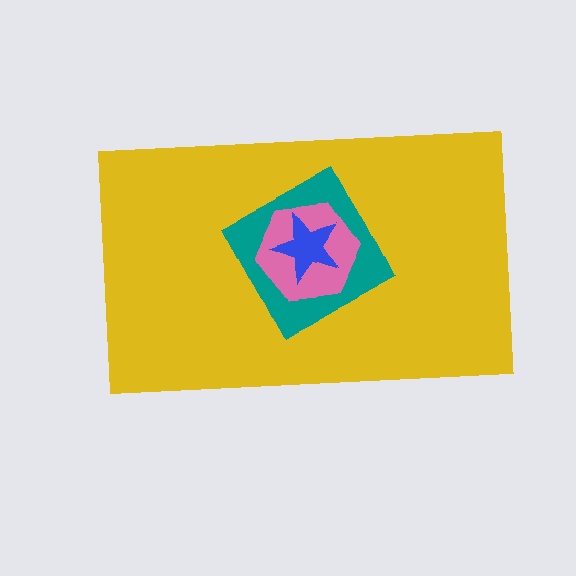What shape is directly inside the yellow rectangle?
The teal diamond.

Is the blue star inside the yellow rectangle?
Yes.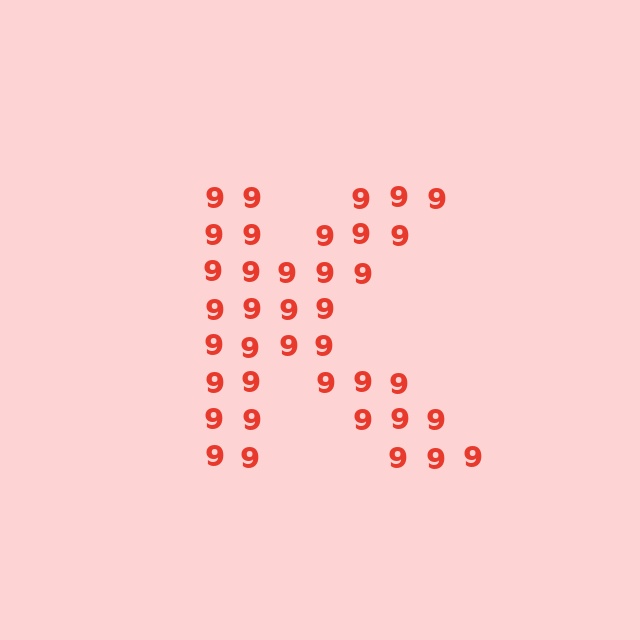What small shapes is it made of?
It is made of small digit 9's.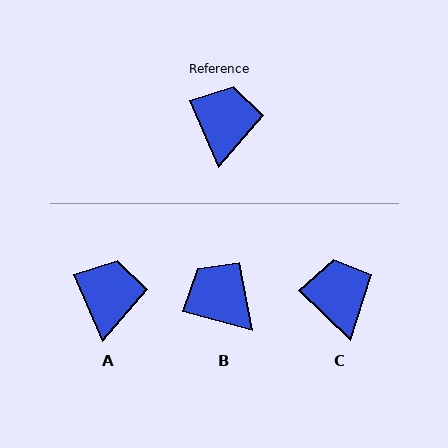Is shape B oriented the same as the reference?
No, it is off by about 52 degrees.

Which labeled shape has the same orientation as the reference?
A.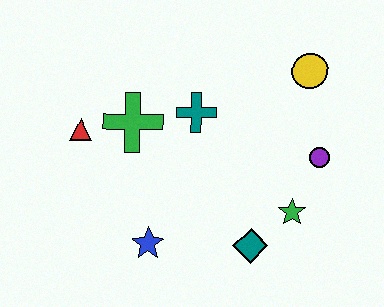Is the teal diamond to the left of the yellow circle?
Yes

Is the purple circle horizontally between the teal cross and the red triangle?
No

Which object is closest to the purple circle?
The green star is closest to the purple circle.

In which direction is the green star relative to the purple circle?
The green star is below the purple circle.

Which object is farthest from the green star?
The red triangle is farthest from the green star.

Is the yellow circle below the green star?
No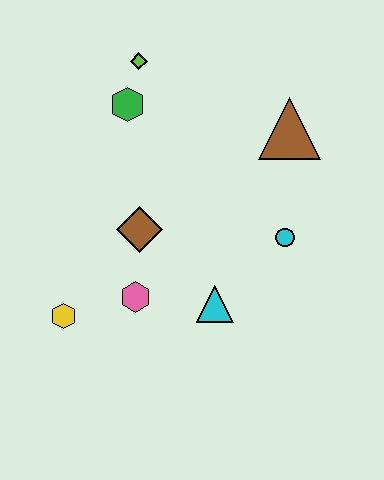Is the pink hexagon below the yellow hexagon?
No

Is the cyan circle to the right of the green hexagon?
Yes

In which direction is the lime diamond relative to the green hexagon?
The lime diamond is above the green hexagon.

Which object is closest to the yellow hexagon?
The pink hexagon is closest to the yellow hexagon.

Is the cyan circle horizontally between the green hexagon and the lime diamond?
No